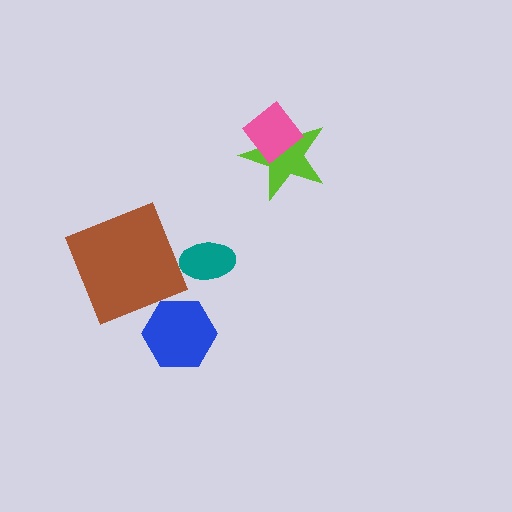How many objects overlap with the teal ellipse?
0 objects overlap with the teal ellipse.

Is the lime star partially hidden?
Yes, it is partially covered by another shape.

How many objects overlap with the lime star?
1 object overlaps with the lime star.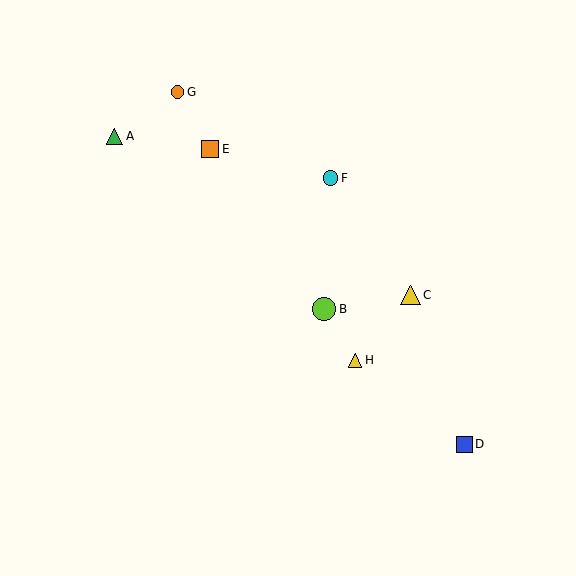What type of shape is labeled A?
Shape A is a green triangle.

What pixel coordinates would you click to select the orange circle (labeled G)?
Click at (177, 92) to select the orange circle G.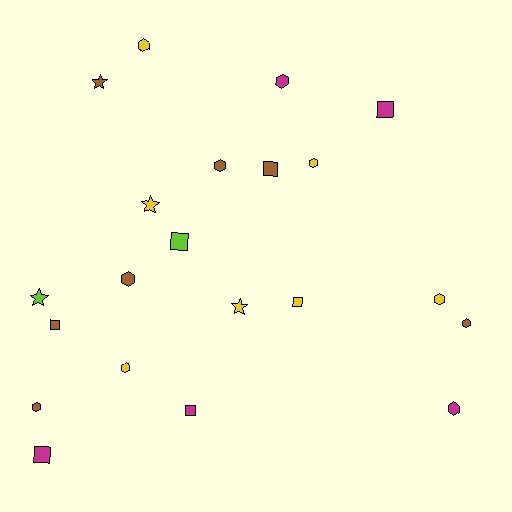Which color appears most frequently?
Brown, with 7 objects.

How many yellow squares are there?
There is 1 yellow square.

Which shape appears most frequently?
Hexagon, with 10 objects.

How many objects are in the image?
There are 21 objects.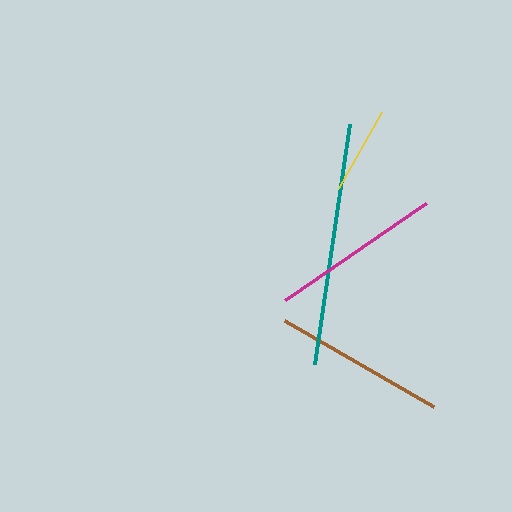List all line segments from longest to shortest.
From longest to shortest: teal, brown, magenta, yellow.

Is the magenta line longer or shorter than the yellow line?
The magenta line is longer than the yellow line.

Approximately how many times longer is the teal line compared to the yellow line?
The teal line is approximately 2.8 times the length of the yellow line.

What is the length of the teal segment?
The teal segment is approximately 243 pixels long.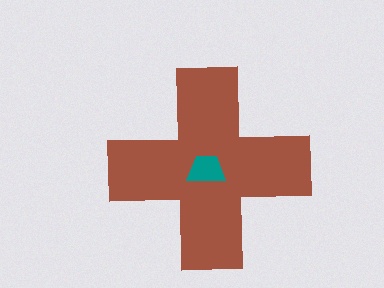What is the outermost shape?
The brown cross.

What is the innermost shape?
The teal trapezoid.